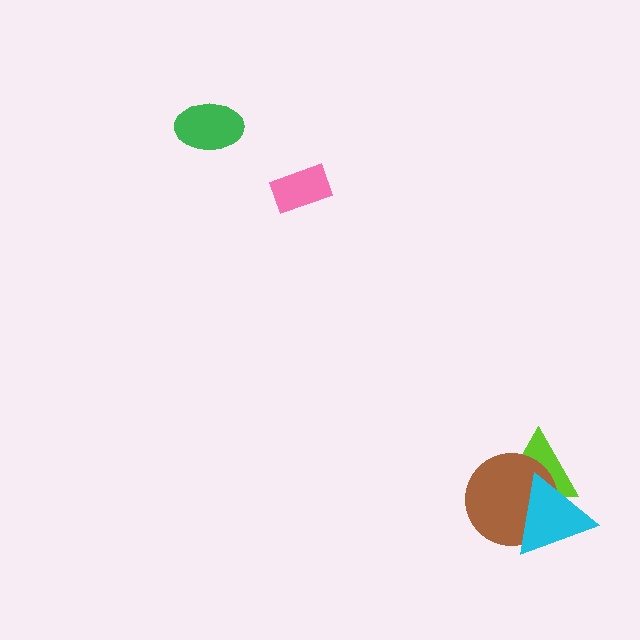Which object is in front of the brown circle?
The cyan triangle is in front of the brown circle.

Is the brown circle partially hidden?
Yes, it is partially covered by another shape.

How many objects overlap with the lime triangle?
2 objects overlap with the lime triangle.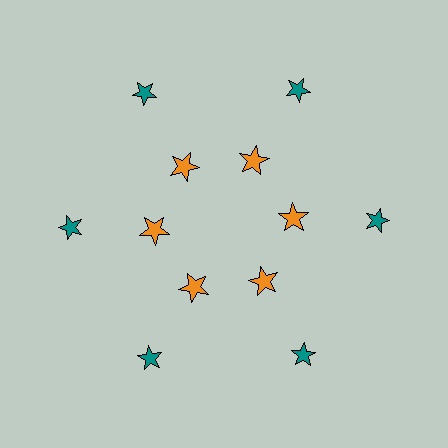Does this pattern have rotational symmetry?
Yes, this pattern has 6-fold rotational symmetry. It looks the same after rotating 60 degrees around the center.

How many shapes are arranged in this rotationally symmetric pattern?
There are 12 shapes, arranged in 6 groups of 2.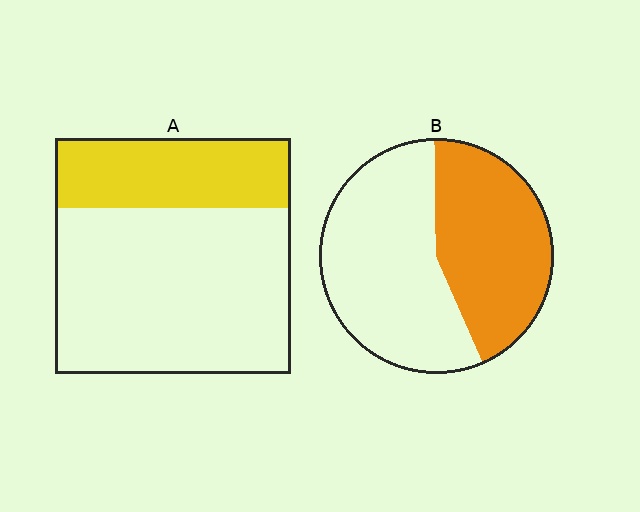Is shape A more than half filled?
No.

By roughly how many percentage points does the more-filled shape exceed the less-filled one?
By roughly 15 percentage points (B over A).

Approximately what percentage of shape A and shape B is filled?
A is approximately 30% and B is approximately 45%.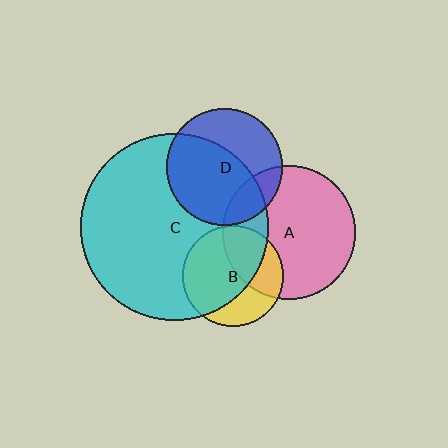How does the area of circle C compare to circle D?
Approximately 2.6 times.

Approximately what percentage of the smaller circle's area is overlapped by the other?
Approximately 25%.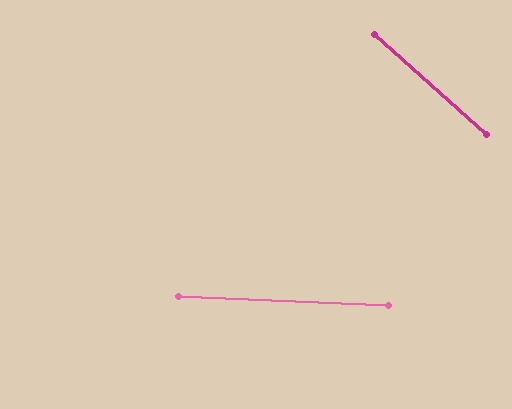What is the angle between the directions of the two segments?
Approximately 39 degrees.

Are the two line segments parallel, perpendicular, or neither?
Neither parallel nor perpendicular — they differ by about 39°.